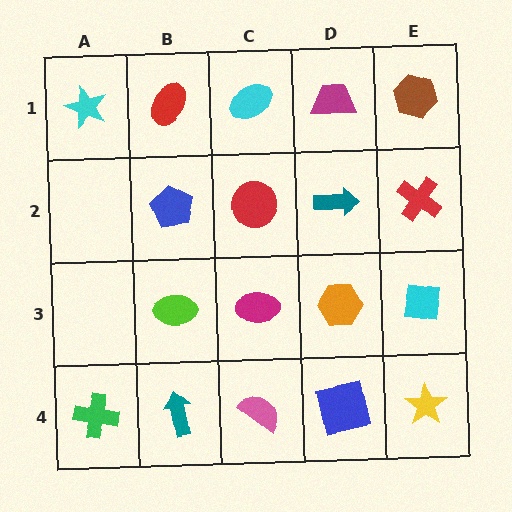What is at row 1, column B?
A red ellipse.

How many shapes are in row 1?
5 shapes.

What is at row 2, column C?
A red circle.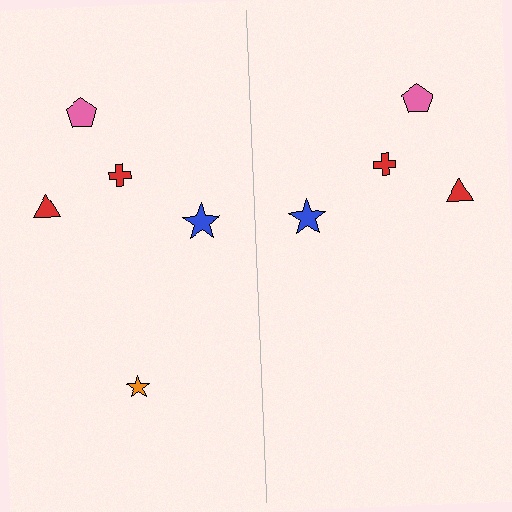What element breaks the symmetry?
A orange star is missing from the right side.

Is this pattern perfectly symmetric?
No, the pattern is not perfectly symmetric. A orange star is missing from the right side.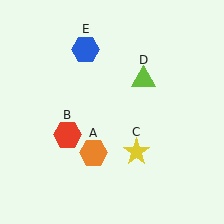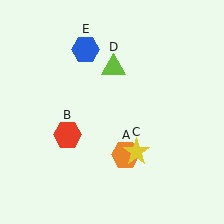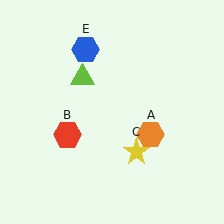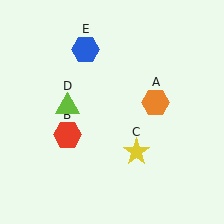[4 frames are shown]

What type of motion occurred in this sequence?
The orange hexagon (object A), lime triangle (object D) rotated counterclockwise around the center of the scene.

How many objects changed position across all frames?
2 objects changed position: orange hexagon (object A), lime triangle (object D).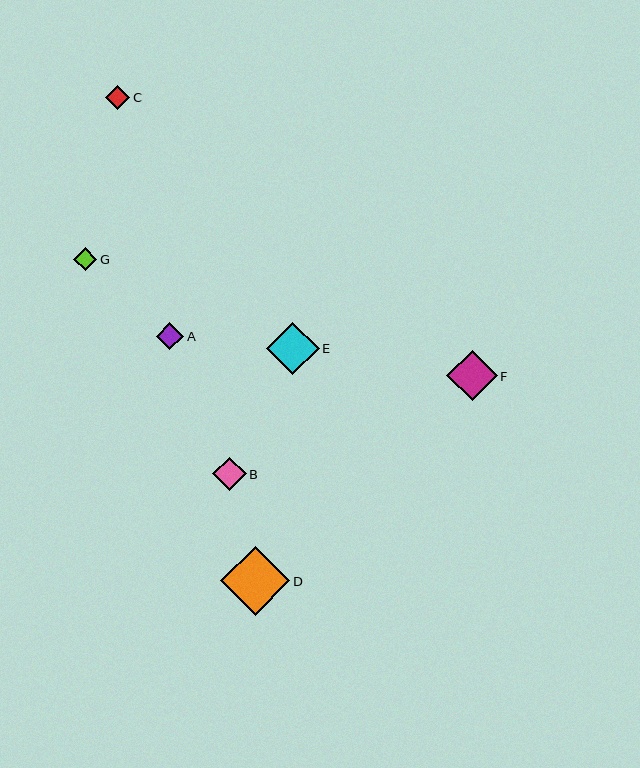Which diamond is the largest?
Diamond D is the largest with a size of approximately 69 pixels.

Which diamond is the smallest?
Diamond G is the smallest with a size of approximately 23 pixels.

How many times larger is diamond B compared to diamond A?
Diamond B is approximately 1.2 times the size of diamond A.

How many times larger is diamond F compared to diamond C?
Diamond F is approximately 2.1 times the size of diamond C.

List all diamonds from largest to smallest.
From largest to smallest: D, E, F, B, A, C, G.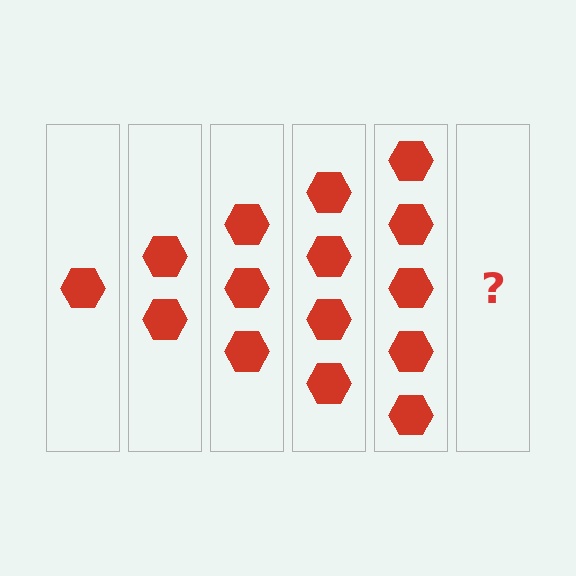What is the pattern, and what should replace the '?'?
The pattern is that each step adds one more hexagon. The '?' should be 6 hexagons.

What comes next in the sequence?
The next element should be 6 hexagons.